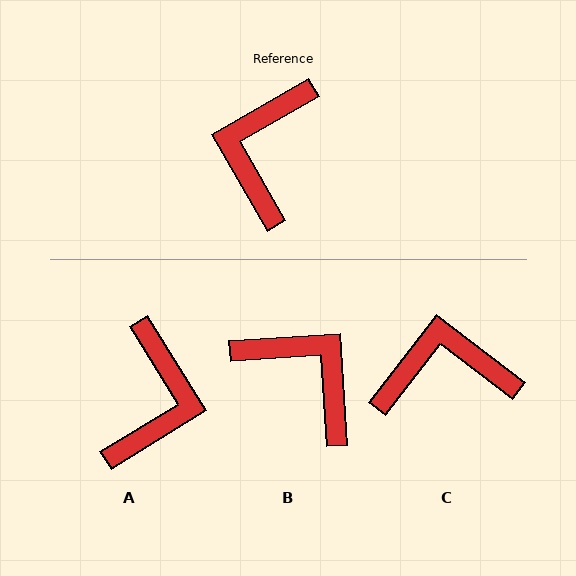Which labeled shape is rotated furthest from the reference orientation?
A, about 178 degrees away.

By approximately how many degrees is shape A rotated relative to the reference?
Approximately 178 degrees clockwise.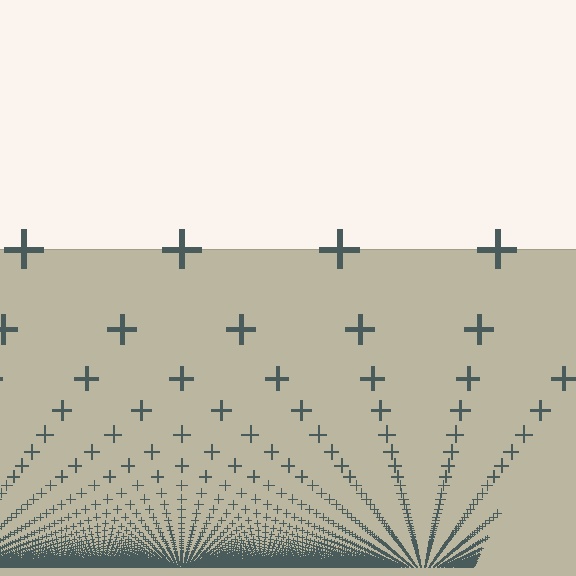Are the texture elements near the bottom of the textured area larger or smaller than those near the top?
Smaller. The gradient is inverted — elements near the bottom are smaller and denser.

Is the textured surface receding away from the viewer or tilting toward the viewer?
The surface appears to tilt toward the viewer. Texture elements get larger and sparser toward the top.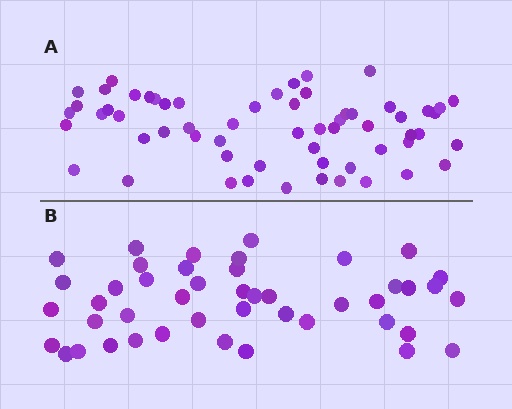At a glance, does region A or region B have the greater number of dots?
Region A (the top region) has more dots.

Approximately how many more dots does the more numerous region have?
Region A has approximately 15 more dots than region B.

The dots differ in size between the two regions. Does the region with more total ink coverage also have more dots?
No. Region B has more total ink coverage because its dots are larger, but region A actually contains more individual dots. Total area can be misleading — the number of items is what matters here.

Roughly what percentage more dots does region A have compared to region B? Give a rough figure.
About 35% more.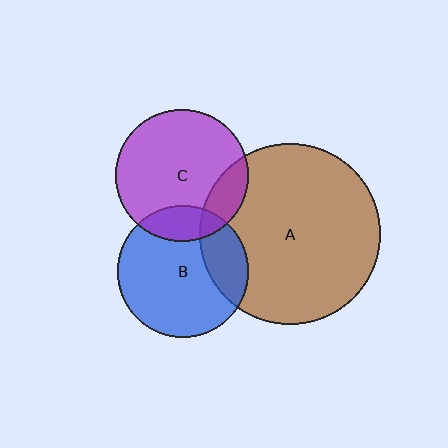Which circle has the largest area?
Circle A (brown).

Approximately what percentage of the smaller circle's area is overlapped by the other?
Approximately 25%.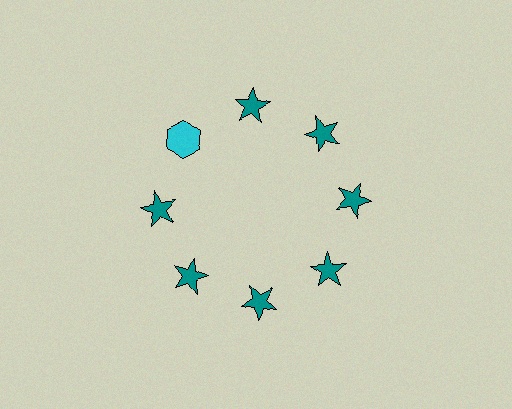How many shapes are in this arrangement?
There are 8 shapes arranged in a ring pattern.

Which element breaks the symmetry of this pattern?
The cyan hexagon at roughly the 10 o'clock position breaks the symmetry. All other shapes are teal stars.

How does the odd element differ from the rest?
It differs in both color (cyan instead of teal) and shape (hexagon instead of star).